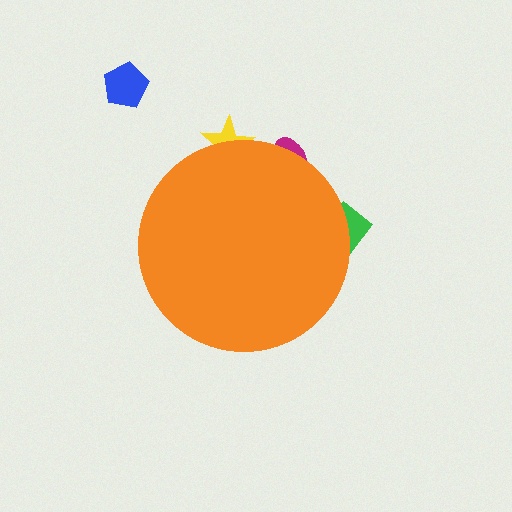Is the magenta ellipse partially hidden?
Yes, the magenta ellipse is partially hidden behind the orange circle.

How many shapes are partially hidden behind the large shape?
3 shapes are partially hidden.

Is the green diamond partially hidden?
Yes, the green diamond is partially hidden behind the orange circle.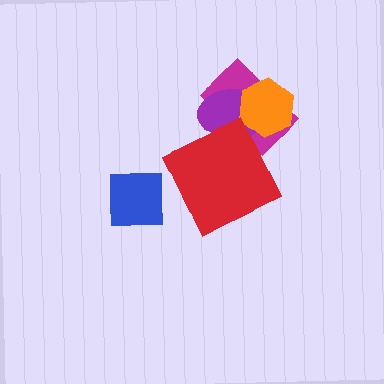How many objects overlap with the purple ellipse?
3 objects overlap with the purple ellipse.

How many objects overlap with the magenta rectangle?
3 objects overlap with the magenta rectangle.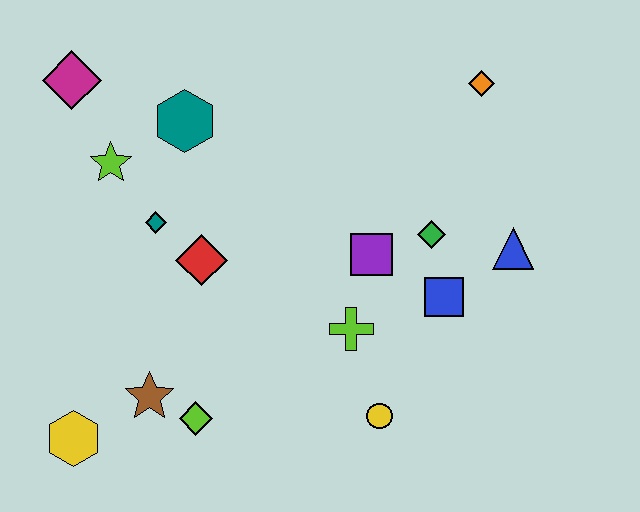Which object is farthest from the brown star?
The orange diamond is farthest from the brown star.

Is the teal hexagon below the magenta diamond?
Yes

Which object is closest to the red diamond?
The teal diamond is closest to the red diamond.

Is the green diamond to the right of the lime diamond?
Yes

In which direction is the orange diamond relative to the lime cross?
The orange diamond is above the lime cross.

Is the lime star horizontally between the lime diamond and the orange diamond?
No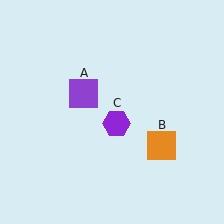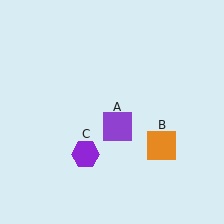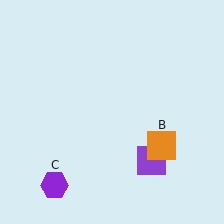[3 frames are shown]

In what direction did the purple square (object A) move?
The purple square (object A) moved down and to the right.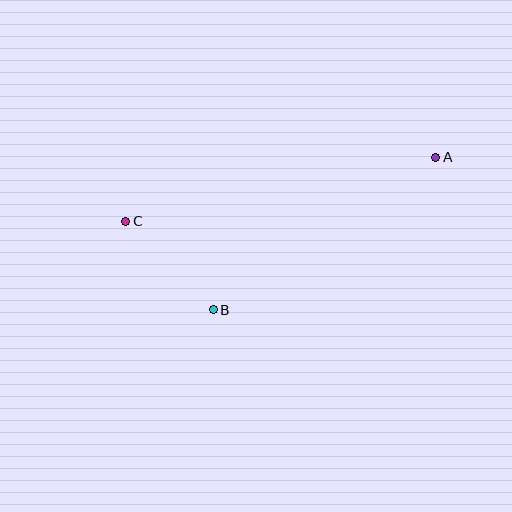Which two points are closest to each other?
Points B and C are closest to each other.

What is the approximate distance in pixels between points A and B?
The distance between A and B is approximately 270 pixels.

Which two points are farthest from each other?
Points A and C are farthest from each other.